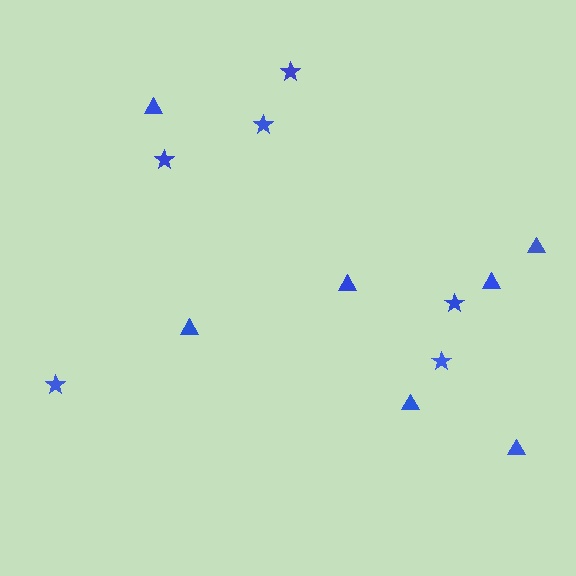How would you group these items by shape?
There are 2 groups: one group of stars (6) and one group of triangles (7).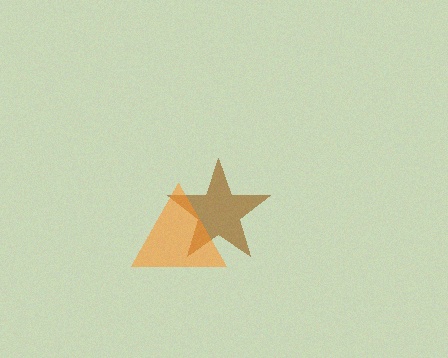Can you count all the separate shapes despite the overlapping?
Yes, there are 2 separate shapes.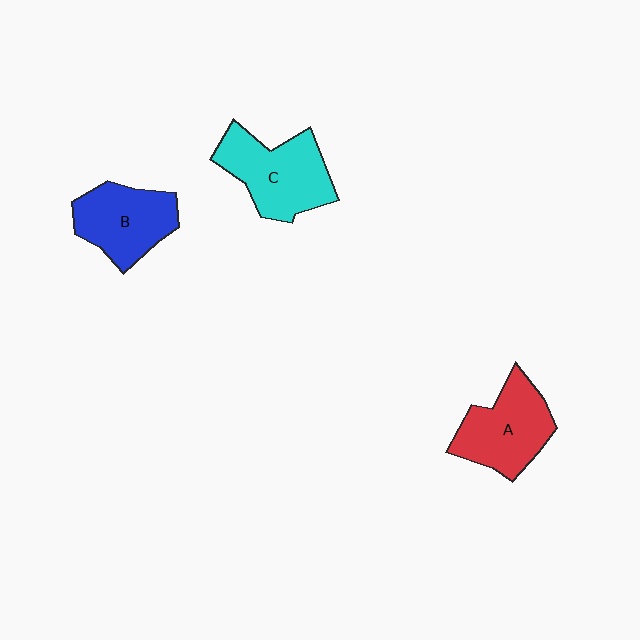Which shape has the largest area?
Shape C (cyan).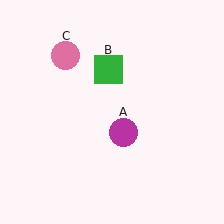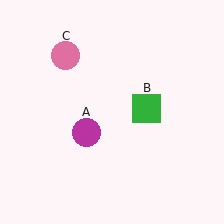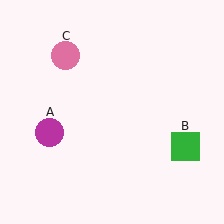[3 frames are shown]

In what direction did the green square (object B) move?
The green square (object B) moved down and to the right.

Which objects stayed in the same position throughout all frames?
Pink circle (object C) remained stationary.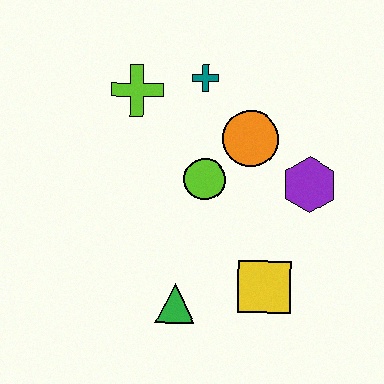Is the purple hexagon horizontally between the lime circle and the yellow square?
No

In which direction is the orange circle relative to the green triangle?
The orange circle is above the green triangle.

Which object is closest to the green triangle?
The yellow square is closest to the green triangle.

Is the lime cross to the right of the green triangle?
No